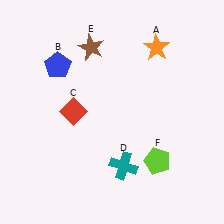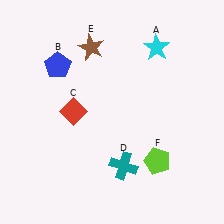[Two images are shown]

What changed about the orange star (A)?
In Image 1, A is orange. In Image 2, it changed to cyan.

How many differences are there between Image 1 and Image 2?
There is 1 difference between the two images.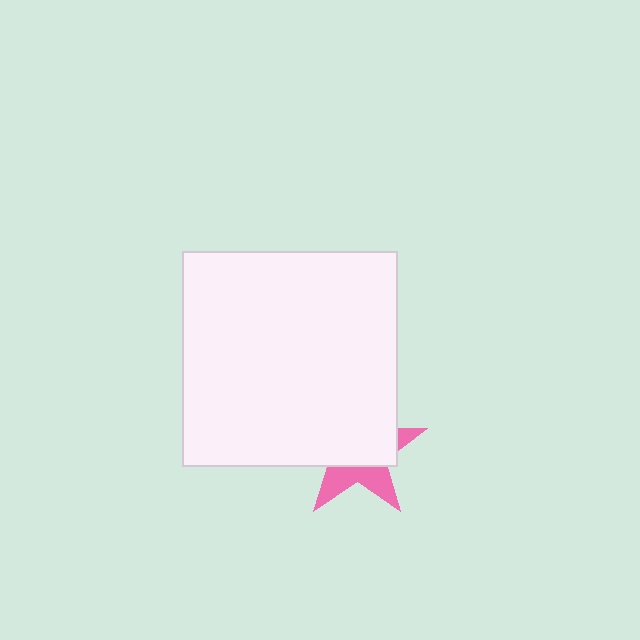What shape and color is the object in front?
The object in front is a white square.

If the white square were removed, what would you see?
You would see the complete pink star.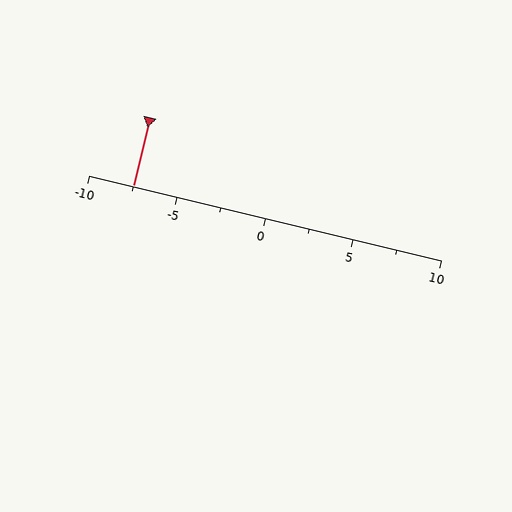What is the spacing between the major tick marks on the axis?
The major ticks are spaced 5 apart.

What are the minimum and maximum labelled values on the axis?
The axis runs from -10 to 10.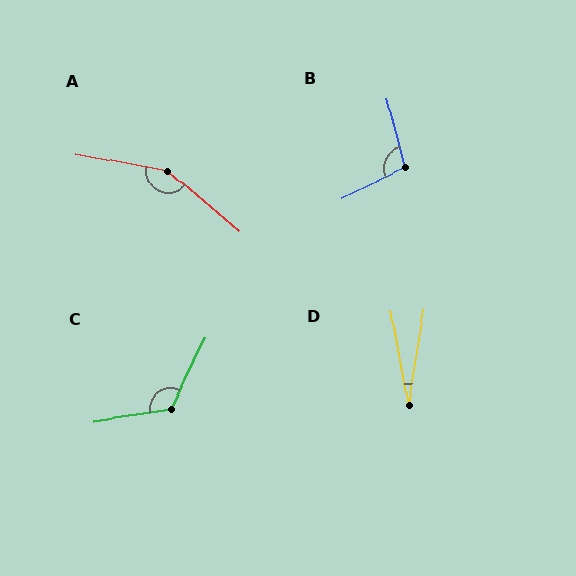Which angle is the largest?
A, at approximately 150 degrees.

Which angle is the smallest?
D, at approximately 20 degrees.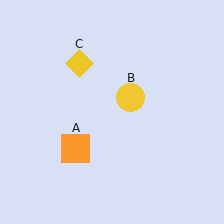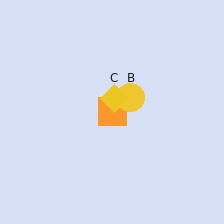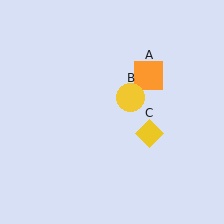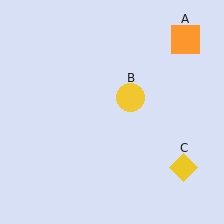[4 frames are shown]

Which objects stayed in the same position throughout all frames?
Yellow circle (object B) remained stationary.